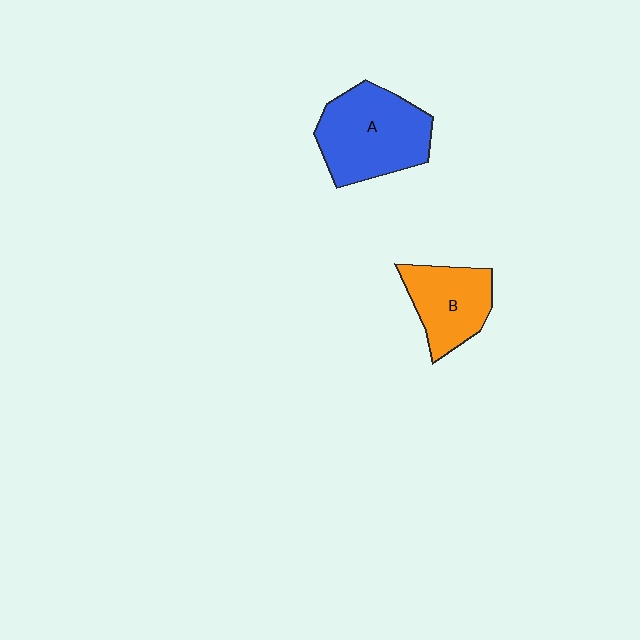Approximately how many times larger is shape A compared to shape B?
Approximately 1.4 times.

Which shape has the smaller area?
Shape B (orange).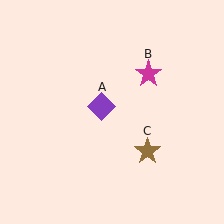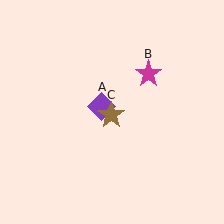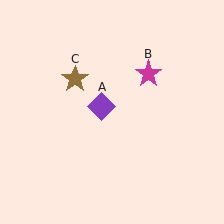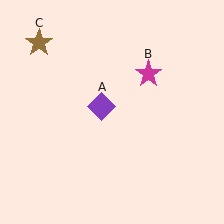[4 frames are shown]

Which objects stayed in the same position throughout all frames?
Purple diamond (object A) and magenta star (object B) remained stationary.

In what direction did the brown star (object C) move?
The brown star (object C) moved up and to the left.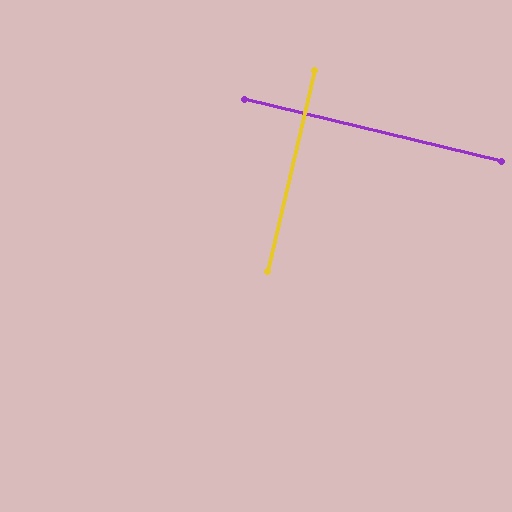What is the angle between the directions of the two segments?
Approximately 90 degrees.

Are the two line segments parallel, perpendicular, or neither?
Perpendicular — they meet at approximately 90°.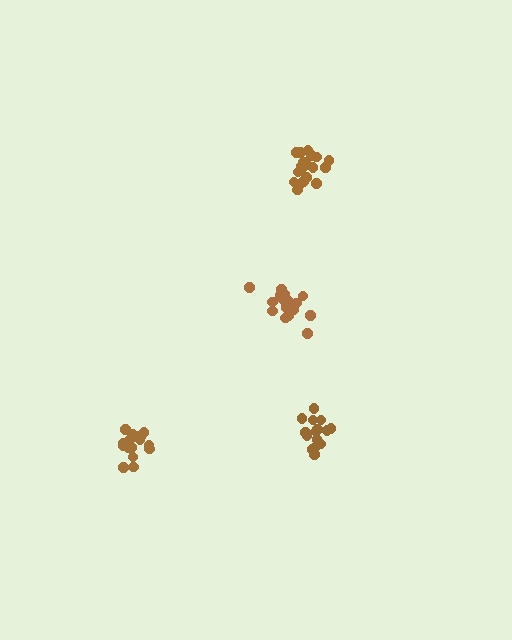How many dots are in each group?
Group 1: 15 dots, Group 2: 18 dots, Group 3: 20 dots, Group 4: 19 dots (72 total).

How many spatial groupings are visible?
There are 4 spatial groupings.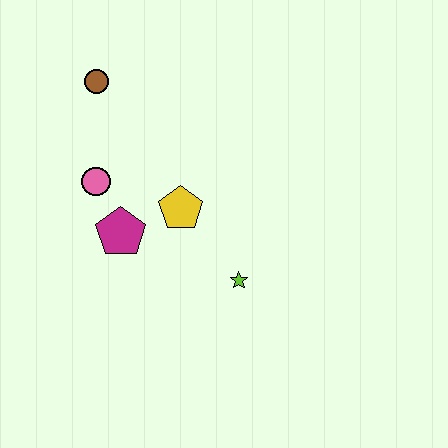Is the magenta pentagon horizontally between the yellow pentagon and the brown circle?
Yes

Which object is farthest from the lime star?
The brown circle is farthest from the lime star.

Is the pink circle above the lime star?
Yes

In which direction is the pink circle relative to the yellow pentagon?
The pink circle is to the left of the yellow pentagon.